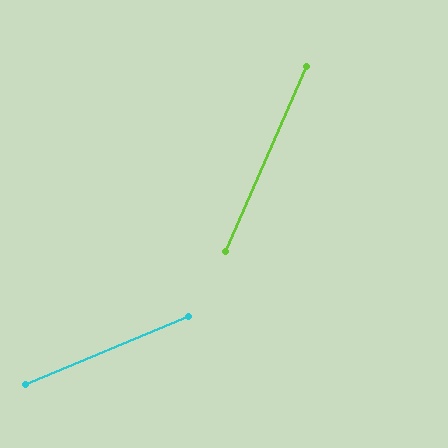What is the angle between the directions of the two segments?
Approximately 44 degrees.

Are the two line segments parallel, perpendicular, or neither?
Neither parallel nor perpendicular — they differ by about 44°.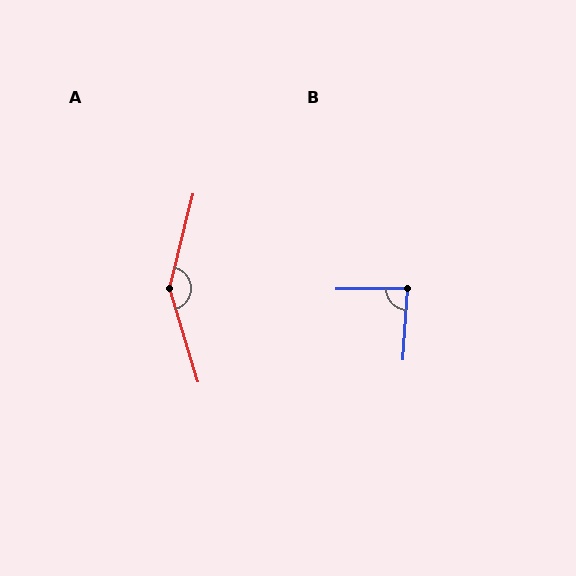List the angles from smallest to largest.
B (86°), A (149°).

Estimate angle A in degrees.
Approximately 149 degrees.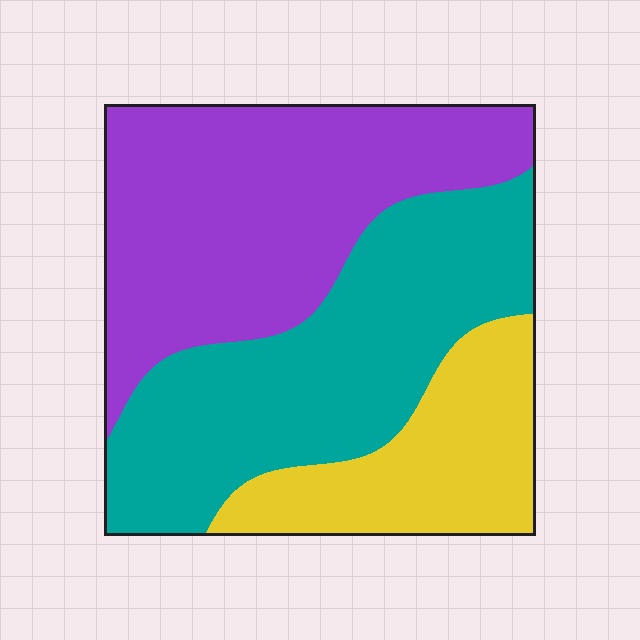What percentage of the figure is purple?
Purple covers 41% of the figure.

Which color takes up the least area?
Yellow, at roughly 20%.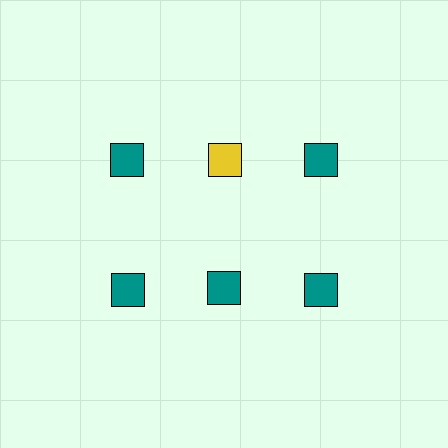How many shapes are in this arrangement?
There are 6 shapes arranged in a grid pattern.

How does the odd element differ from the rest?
It has a different color: yellow instead of teal.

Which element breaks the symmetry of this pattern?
The yellow square in the top row, second from left column breaks the symmetry. All other shapes are teal squares.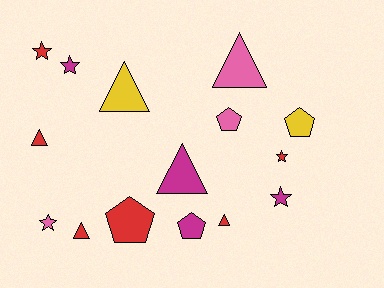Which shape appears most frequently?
Triangle, with 6 objects.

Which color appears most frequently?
Red, with 6 objects.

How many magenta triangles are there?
There is 1 magenta triangle.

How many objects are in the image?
There are 15 objects.